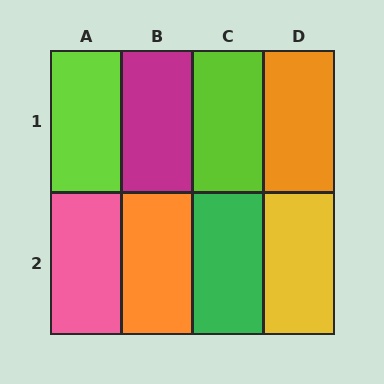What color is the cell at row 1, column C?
Lime.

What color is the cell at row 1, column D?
Orange.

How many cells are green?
1 cell is green.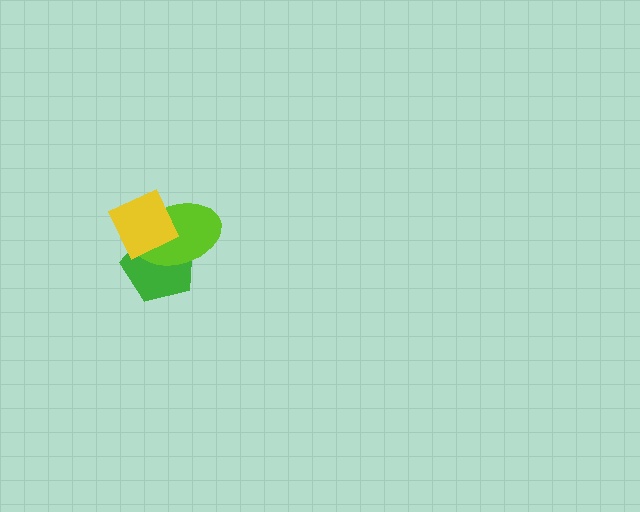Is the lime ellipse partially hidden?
Yes, it is partially covered by another shape.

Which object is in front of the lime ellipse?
The yellow diamond is in front of the lime ellipse.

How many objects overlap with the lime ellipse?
2 objects overlap with the lime ellipse.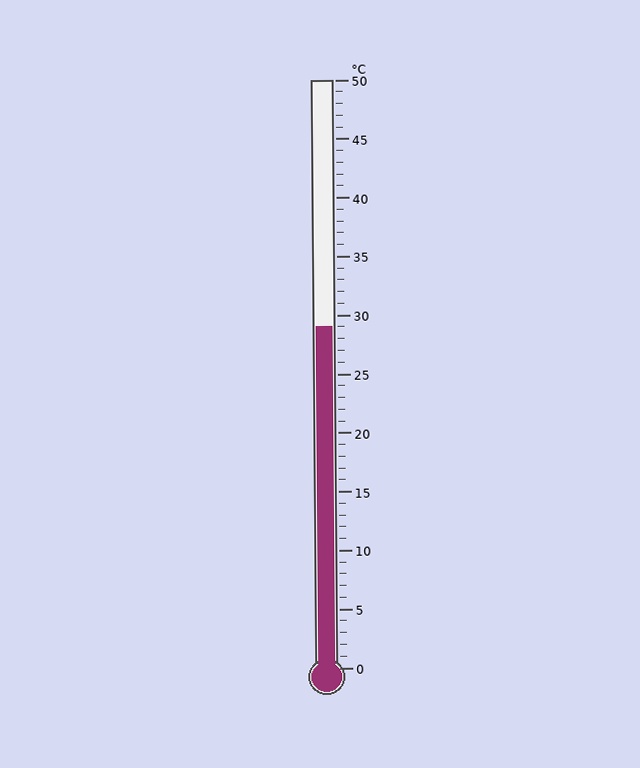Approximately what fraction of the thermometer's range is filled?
The thermometer is filled to approximately 60% of its range.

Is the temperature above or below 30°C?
The temperature is below 30°C.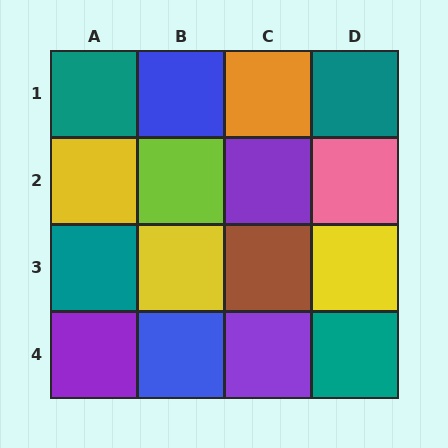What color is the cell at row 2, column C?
Purple.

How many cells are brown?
1 cell is brown.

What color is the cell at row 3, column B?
Yellow.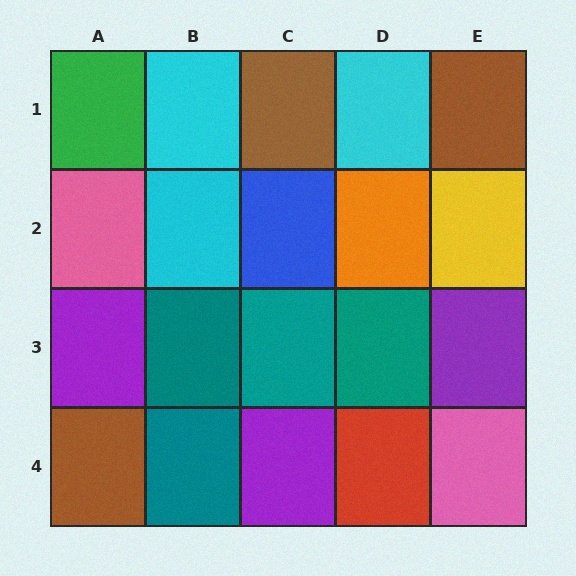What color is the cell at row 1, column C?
Brown.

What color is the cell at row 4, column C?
Purple.